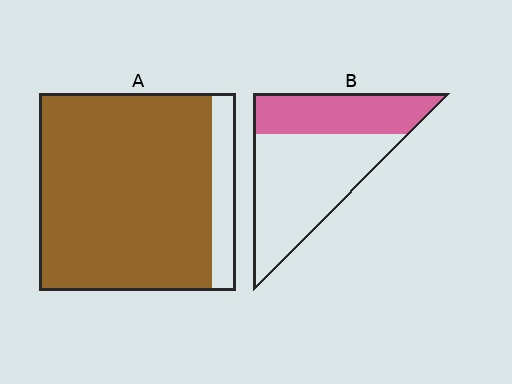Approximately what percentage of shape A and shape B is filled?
A is approximately 90% and B is approximately 35%.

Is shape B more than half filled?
No.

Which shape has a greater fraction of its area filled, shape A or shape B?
Shape A.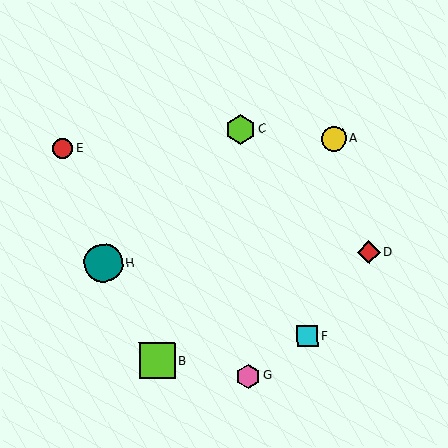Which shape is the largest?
The teal circle (labeled H) is the largest.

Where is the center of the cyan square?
The center of the cyan square is at (307, 336).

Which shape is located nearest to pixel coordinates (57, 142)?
The red circle (labeled E) at (63, 148) is nearest to that location.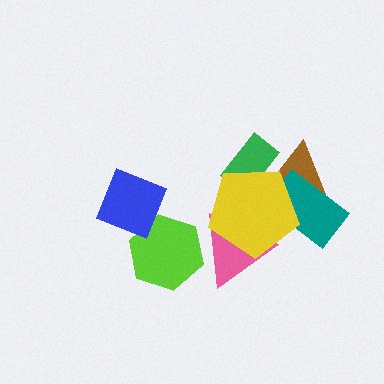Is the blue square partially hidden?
No, no other shape covers it.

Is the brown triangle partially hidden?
Yes, it is partially covered by another shape.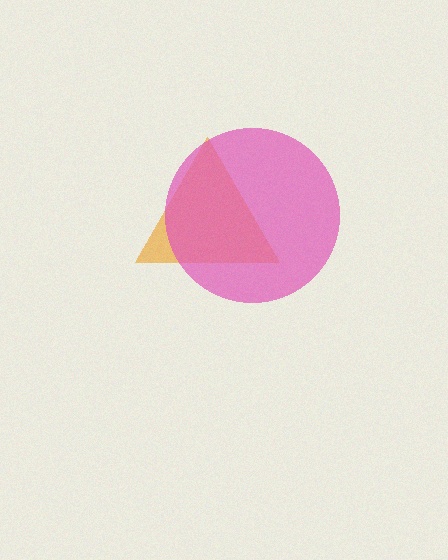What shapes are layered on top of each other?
The layered shapes are: an orange triangle, a pink circle.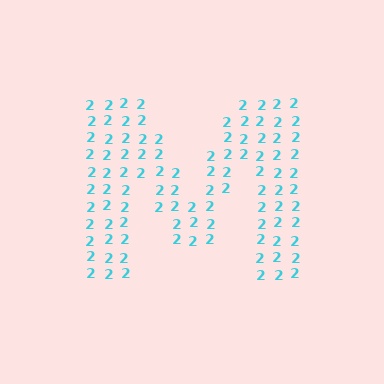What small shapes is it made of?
It is made of small digit 2's.